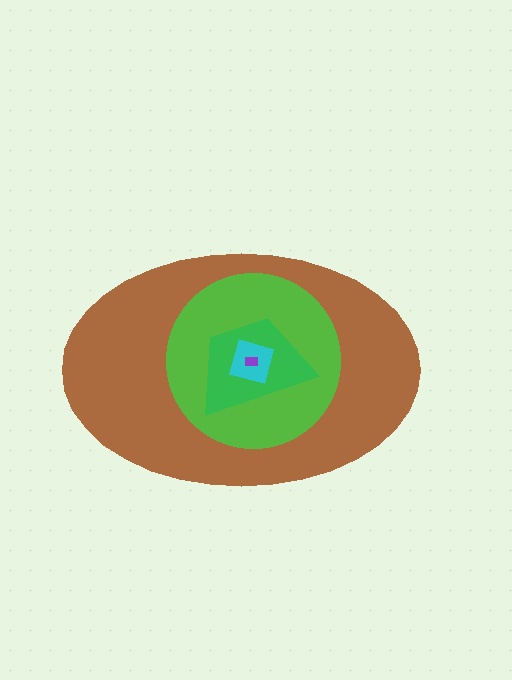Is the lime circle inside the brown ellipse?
Yes.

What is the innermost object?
The purple rectangle.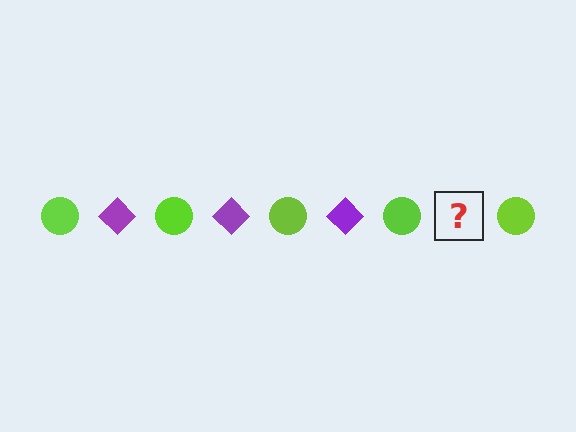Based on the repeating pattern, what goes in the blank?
The blank should be a purple diamond.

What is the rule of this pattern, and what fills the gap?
The rule is that the pattern alternates between lime circle and purple diamond. The gap should be filled with a purple diamond.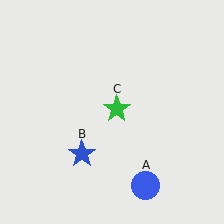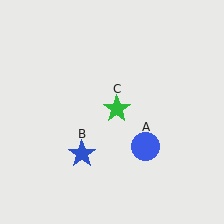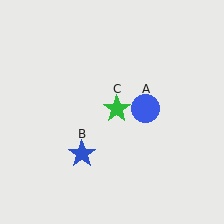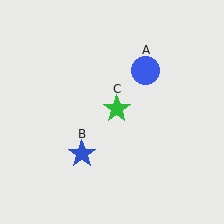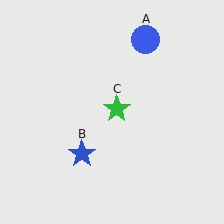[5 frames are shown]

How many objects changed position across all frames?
1 object changed position: blue circle (object A).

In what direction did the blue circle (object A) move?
The blue circle (object A) moved up.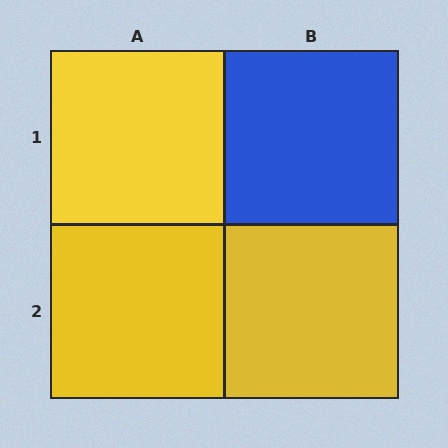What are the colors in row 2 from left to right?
Yellow, yellow.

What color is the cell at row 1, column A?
Yellow.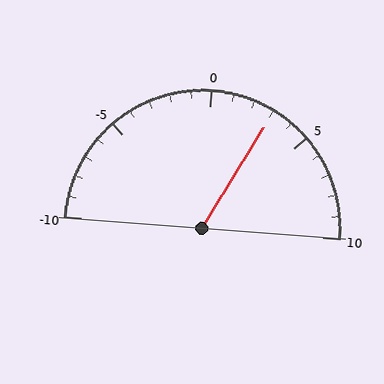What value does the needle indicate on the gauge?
The needle indicates approximately 3.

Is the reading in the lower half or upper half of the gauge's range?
The reading is in the upper half of the range (-10 to 10).